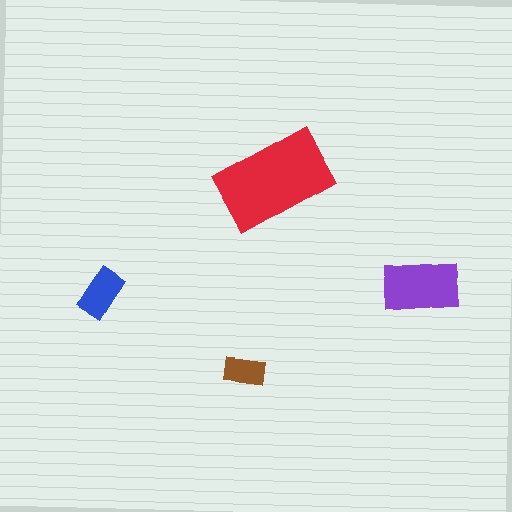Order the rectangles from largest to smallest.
the red one, the purple one, the blue one, the brown one.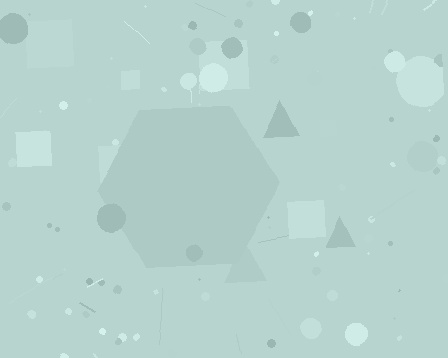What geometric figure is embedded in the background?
A hexagon is embedded in the background.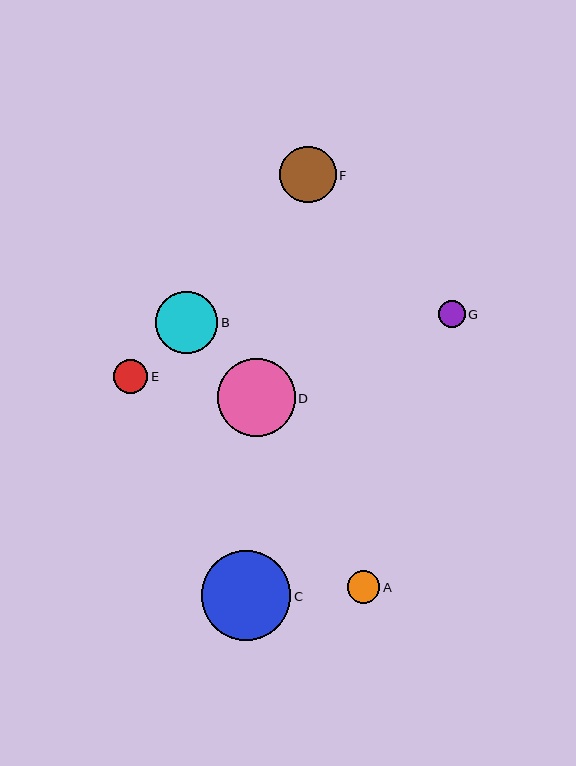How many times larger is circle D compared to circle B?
Circle D is approximately 1.3 times the size of circle B.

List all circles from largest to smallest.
From largest to smallest: C, D, B, F, E, A, G.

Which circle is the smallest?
Circle G is the smallest with a size of approximately 27 pixels.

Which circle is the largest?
Circle C is the largest with a size of approximately 89 pixels.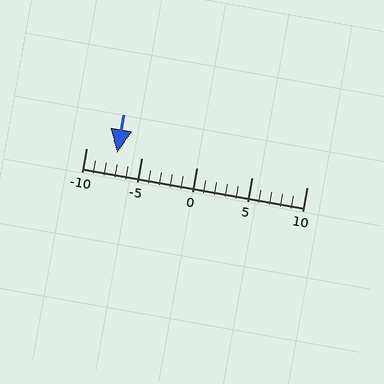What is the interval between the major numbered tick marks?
The major tick marks are spaced 5 units apart.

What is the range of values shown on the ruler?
The ruler shows values from -10 to 10.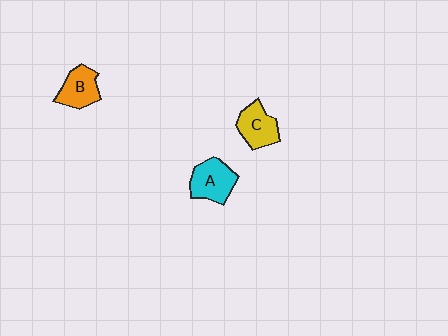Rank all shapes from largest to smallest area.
From largest to smallest: A (cyan), C (yellow), B (orange).